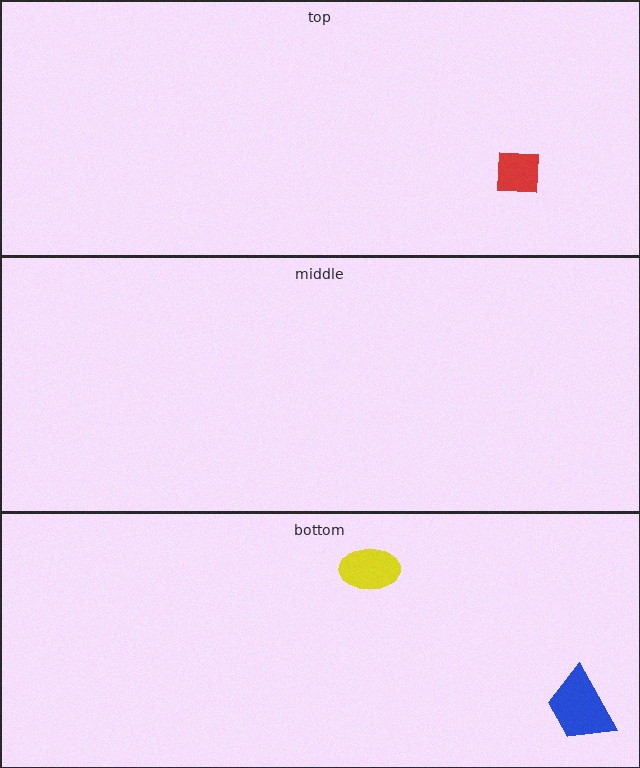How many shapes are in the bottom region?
2.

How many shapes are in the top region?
1.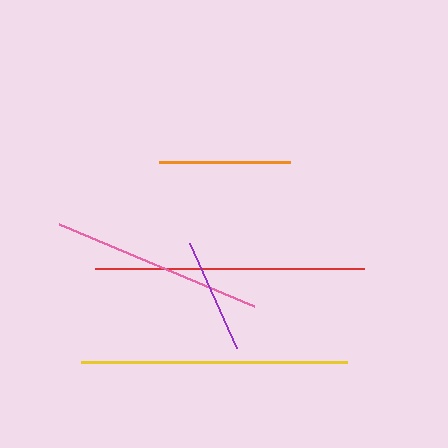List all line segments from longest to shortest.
From longest to shortest: red, yellow, pink, orange, purple.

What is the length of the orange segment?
The orange segment is approximately 132 pixels long.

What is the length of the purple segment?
The purple segment is approximately 115 pixels long.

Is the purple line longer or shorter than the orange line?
The orange line is longer than the purple line.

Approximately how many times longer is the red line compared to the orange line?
The red line is approximately 2.0 times the length of the orange line.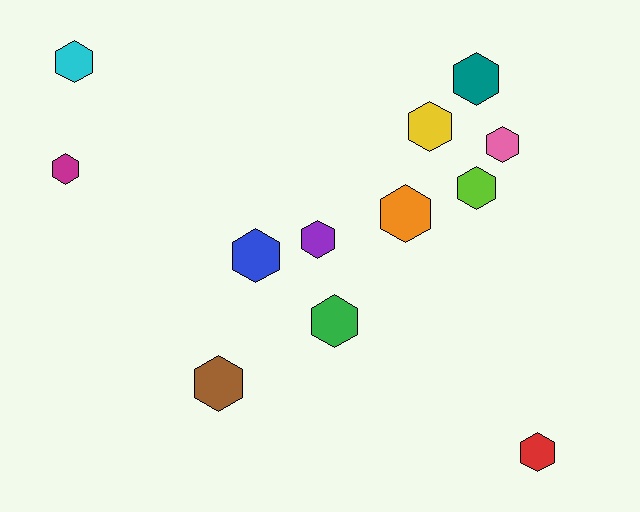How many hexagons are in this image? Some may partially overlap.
There are 12 hexagons.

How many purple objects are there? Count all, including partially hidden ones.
There is 1 purple object.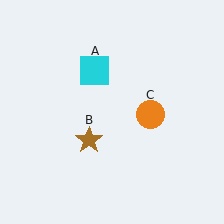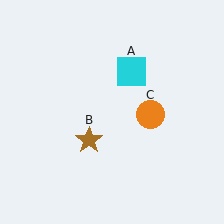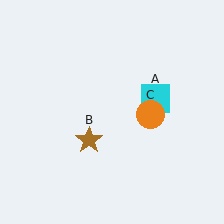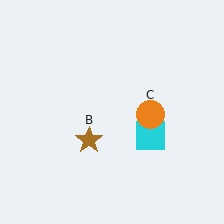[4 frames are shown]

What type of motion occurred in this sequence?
The cyan square (object A) rotated clockwise around the center of the scene.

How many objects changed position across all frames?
1 object changed position: cyan square (object A).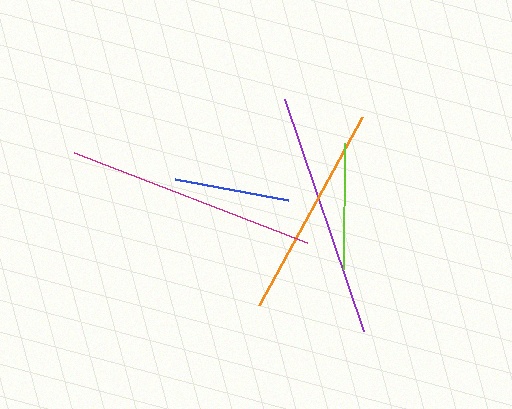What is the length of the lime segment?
The lime segment is approximately 126 pixels long.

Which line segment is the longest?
The magenta line is the longest at approximately 250 pixels.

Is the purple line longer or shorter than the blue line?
The purple line is longer than the blue line.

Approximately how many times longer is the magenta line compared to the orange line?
The magenta line is approximately 1.2 times the length of the orange line.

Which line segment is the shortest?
The blue line is the shortest at approximately 115 pixels.